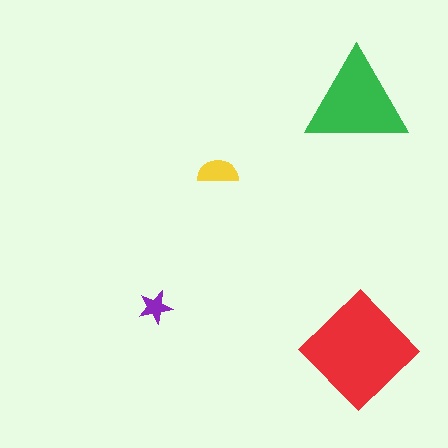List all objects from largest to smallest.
The red diamond, the green triangle, the yellow semicircle, the purple star.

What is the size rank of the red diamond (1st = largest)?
1st.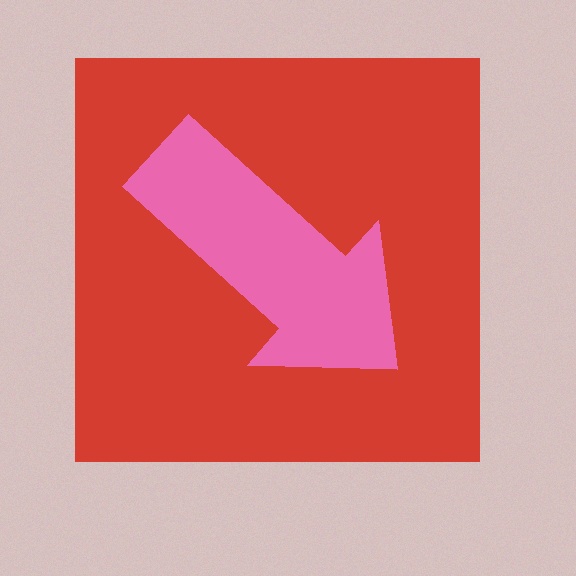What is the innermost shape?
The pink arrow.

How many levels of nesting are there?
2.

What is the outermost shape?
The red square.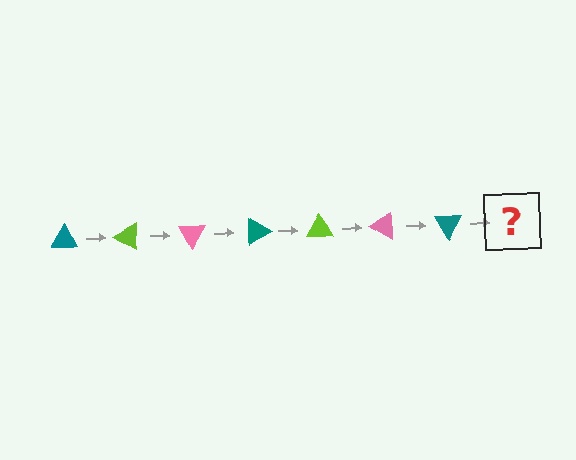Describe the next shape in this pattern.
It should be a lime triangle, rotated 210 degrees from the start.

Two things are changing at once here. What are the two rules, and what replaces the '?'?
The two rules are that it rotates 30 degrees each step and the color cycles through teal, lime, and pink. The '?' should be a lime triangle, rotated 210 degrees from the start.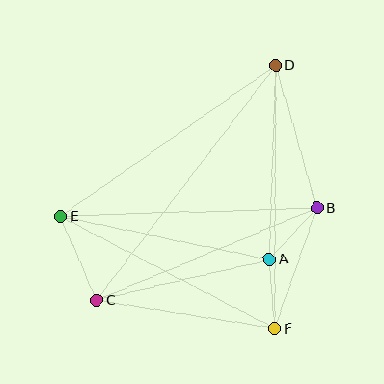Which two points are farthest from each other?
Points C and D are farthest from each other.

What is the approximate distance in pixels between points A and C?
The distance between A and C is approximately 177 pixels.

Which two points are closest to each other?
Points A and F are closest to each other.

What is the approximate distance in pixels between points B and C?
The distance between B and C is approximately 239 pixels.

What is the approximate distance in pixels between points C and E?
The distance between C and E is approximately 91 pixels.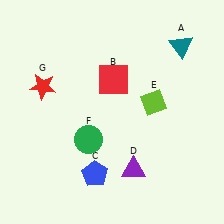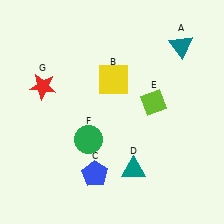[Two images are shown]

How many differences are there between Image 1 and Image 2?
There are 2 differences between the two images.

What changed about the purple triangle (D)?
In Image 1, D is purple. In Image 2, it changed to teal.